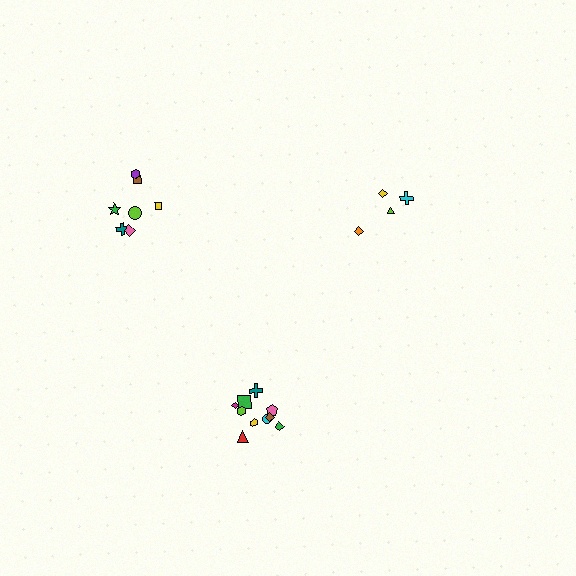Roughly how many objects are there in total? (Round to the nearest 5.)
Roughly 20 objects in total.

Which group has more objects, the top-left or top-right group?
The top-left group.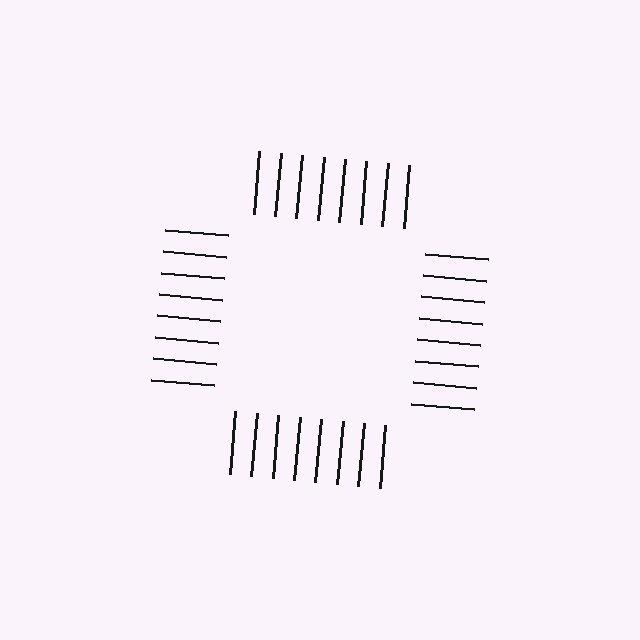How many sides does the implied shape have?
4 sides — the line-ends trace a square.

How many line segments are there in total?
32 — 8 along each of the 4 edges.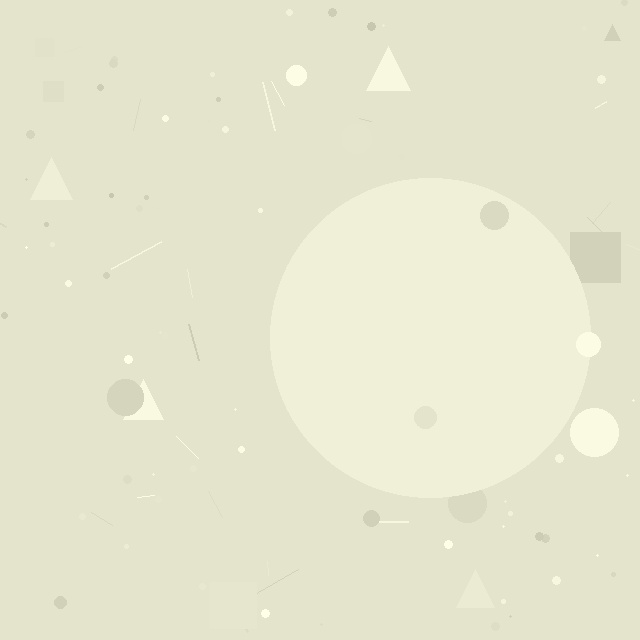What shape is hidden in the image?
A circle is hidden in the image.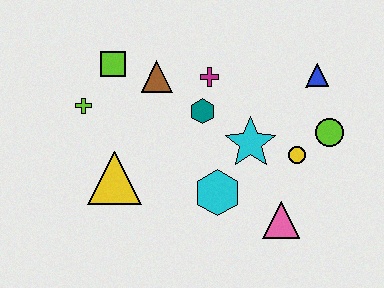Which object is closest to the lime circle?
The yellow circle is closest to the lime circle.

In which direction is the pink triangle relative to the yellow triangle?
The pink triangle is to the right of the yellow triangle.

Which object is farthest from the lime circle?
The lime cross is farthest from the lime circle.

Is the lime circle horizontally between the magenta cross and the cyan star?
No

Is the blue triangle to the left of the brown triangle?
No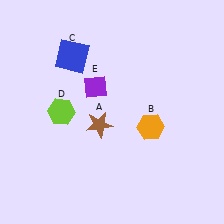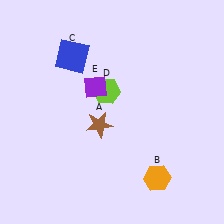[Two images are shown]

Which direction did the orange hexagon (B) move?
The orange hexagon (B) moved down.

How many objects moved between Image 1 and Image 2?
2 objects moved between the two images.